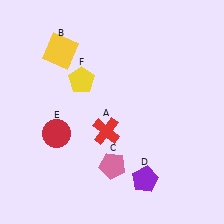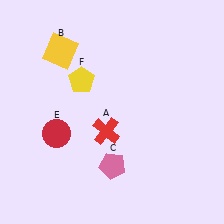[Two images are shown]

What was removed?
The purple pentagon (D) was removed in Image 2.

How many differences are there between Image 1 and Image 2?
There is 1 difference between the two images.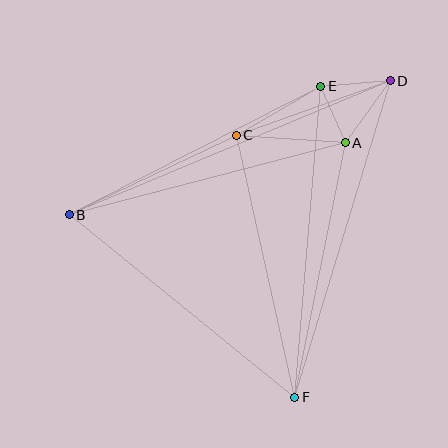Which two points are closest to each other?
Points A and E are closest to each other.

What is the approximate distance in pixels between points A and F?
The distance between A and F is approximately 259 pixels.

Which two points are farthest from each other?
Points B and D are farthest from each other.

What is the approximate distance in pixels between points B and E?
The distance between B and E is approximately 282 pixels.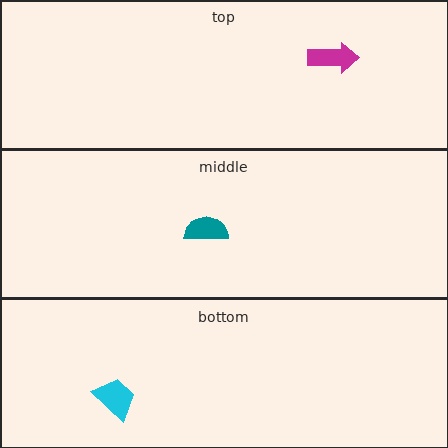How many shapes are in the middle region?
1.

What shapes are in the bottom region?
The cyan trapezoid.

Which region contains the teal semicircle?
The middle region.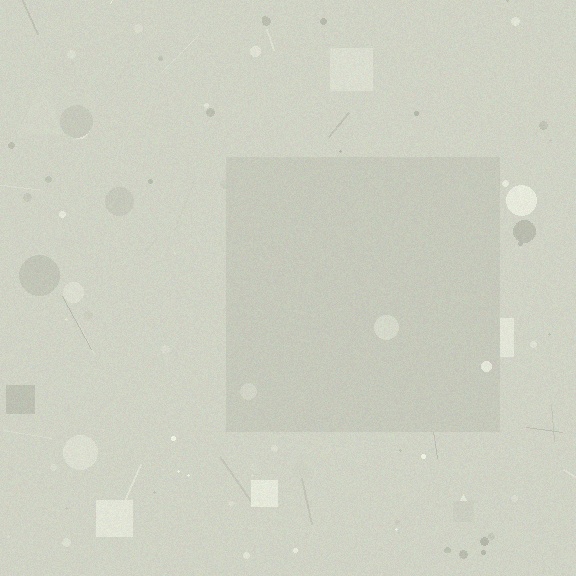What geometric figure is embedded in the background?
A square is embedded in the background.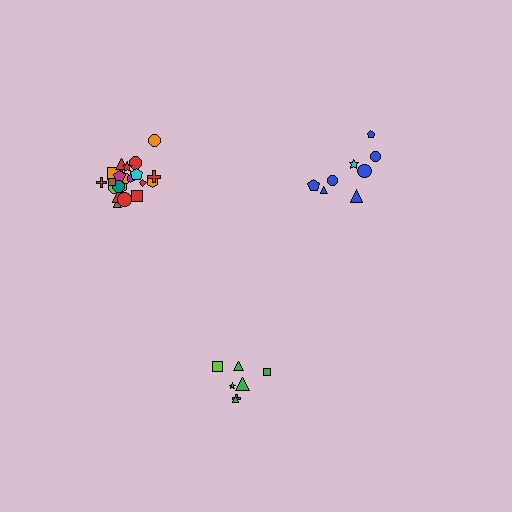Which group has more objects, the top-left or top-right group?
The top-left group.